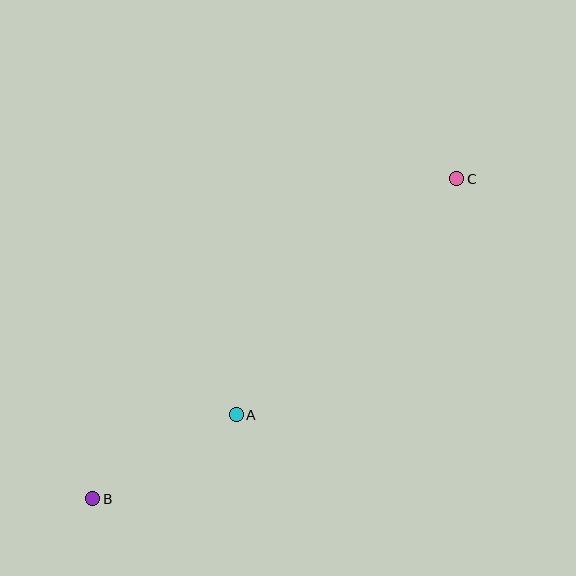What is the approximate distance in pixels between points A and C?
The distance between A and C is approximately 323 pixels.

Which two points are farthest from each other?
Points B and C are farthest from each other.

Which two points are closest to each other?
Points A and B are closest to each other.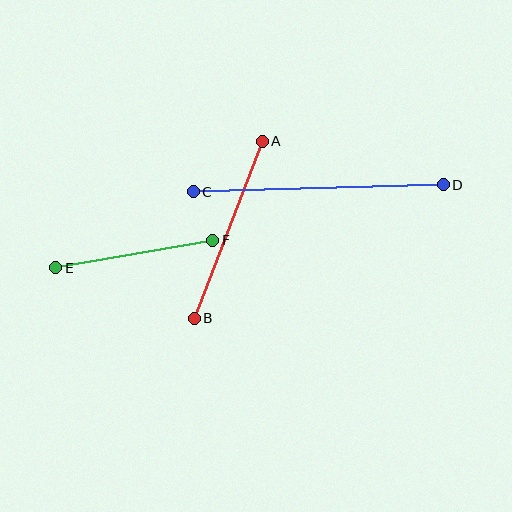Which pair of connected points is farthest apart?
Points C and D are farthest apart.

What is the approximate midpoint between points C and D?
The midpoint is at approximately (318, 188) pixels.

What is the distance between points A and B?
The distance is approximately 189 pixels.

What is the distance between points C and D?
The distance is approximately 250 pixels.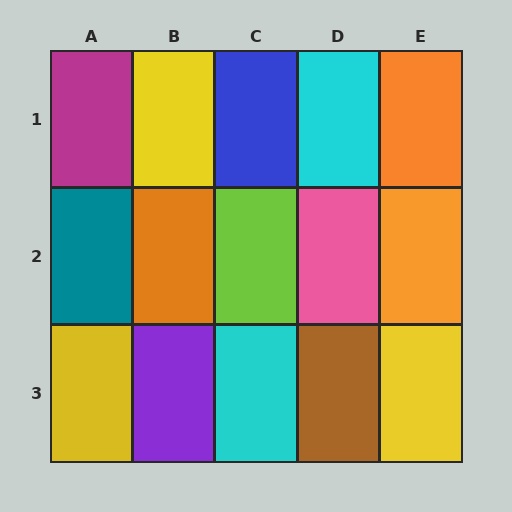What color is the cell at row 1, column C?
Blue.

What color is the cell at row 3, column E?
Yellow.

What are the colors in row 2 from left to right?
Teal, orange, lime, pink, orange.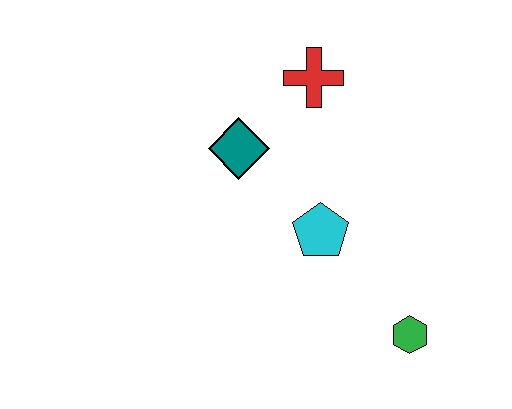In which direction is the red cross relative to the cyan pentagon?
The red cross is above the cyan pentagon.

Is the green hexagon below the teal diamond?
Yes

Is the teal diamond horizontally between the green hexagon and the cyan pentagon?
No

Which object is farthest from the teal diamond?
The green hexagon is farthest from the teal diamond.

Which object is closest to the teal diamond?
The red cross is closest to the teal diamond.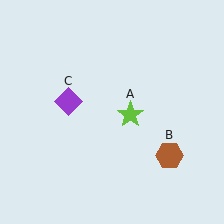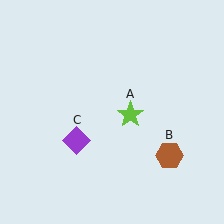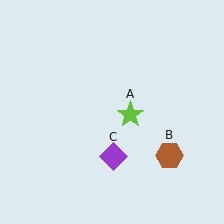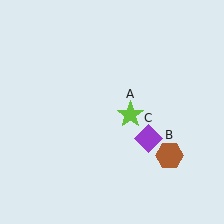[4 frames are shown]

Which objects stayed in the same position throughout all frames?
Lime star (object A) and brown hexagon (object B) remained stationary.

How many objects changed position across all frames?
1 object changed position: purple diamond (object C).